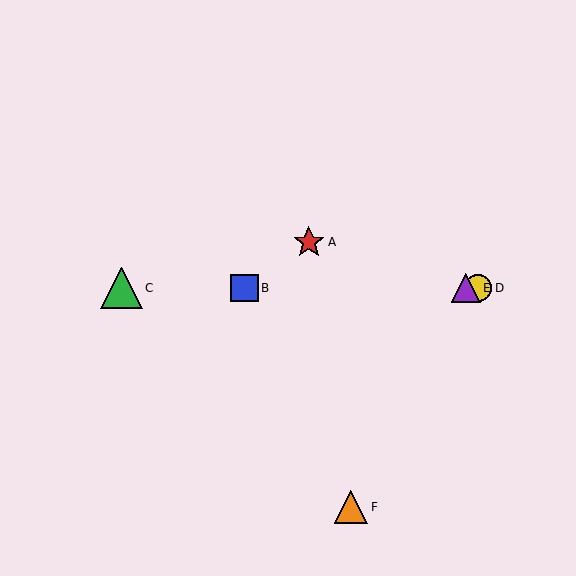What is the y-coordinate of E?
Object E is at y≈288.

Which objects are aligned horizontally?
Objects B, C, D, E are aligned horizontally.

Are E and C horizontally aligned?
Yes, both are at y≈288.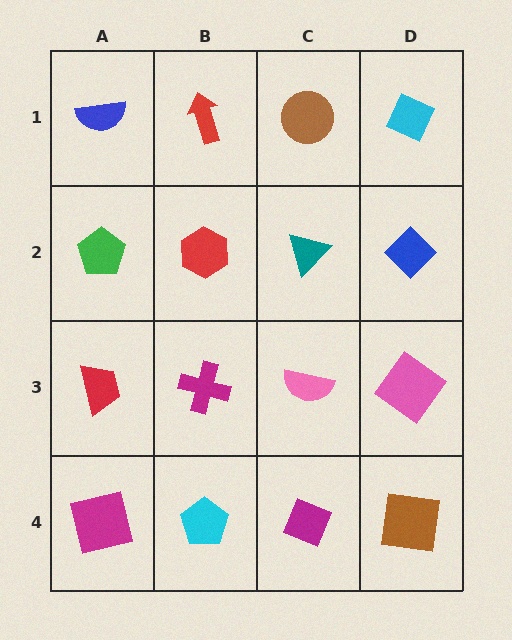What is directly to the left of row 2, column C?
A red hexagon.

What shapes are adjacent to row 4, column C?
A pink semicircle (row 3, column C), a cyan pentagon (row 4, column B), a brown square (row 4, column D).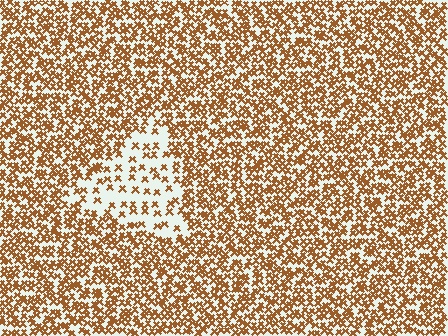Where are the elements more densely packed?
The elements are more densely packed outside the triangle boundary.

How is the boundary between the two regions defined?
The boundary is defined by a change in element density (approximately 2.7x ratio). All elements are the same color, size, and shape.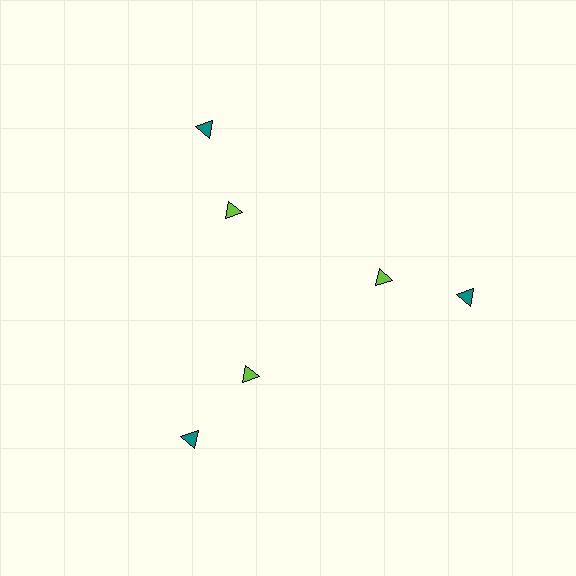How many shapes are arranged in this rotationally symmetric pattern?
There are 6 shapes, arranged in 3 groups of 2.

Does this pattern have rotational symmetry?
Yes, this pattern has 3-fold rotational symmetry. It looks the same after rotating 120 degrees around the center.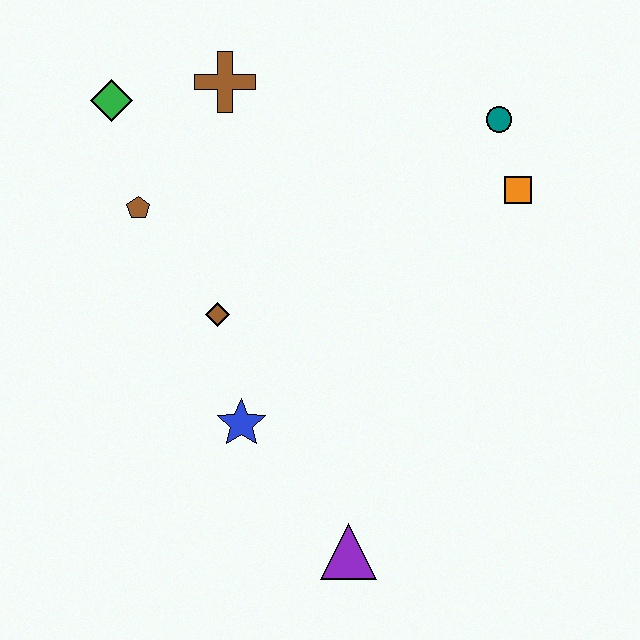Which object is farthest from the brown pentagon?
The purple triangle is farthest from the brown pentagon.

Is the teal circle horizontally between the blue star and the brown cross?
No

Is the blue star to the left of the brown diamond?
No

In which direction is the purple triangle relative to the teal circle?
The purple triangle is below the teal circle.